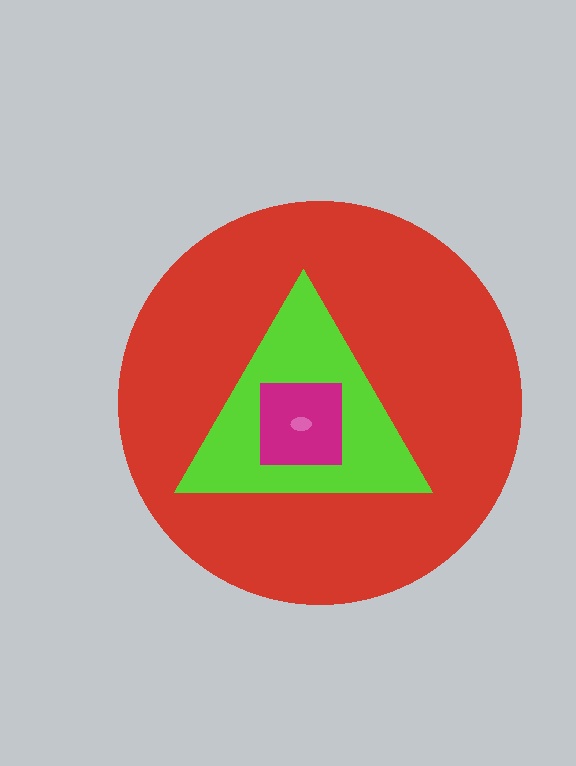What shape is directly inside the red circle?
The lime triangle.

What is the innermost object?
The pink ellipse.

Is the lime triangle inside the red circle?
Yes.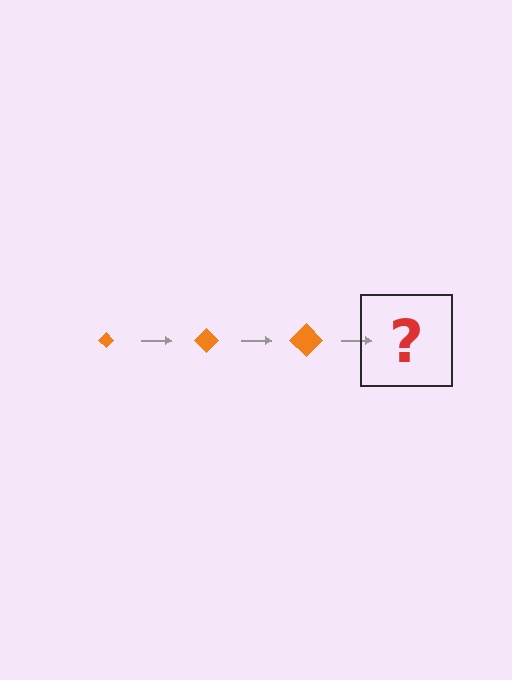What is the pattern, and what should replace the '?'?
The pattern is that the diamond gets progressively larger each step. The '?' should be an orange diamond, larger than the previous one.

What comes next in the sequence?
The next element should be an orange diamond, larger than the previous one.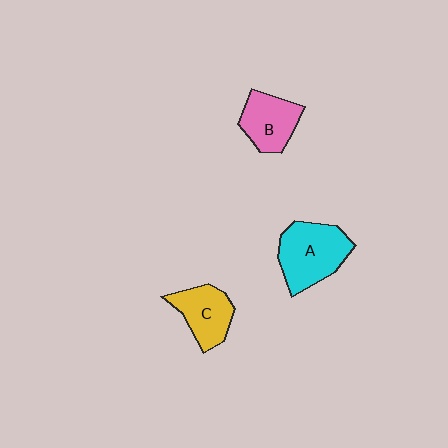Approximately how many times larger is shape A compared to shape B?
Approximately 1.4 times.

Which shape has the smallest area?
Shape C (yellow).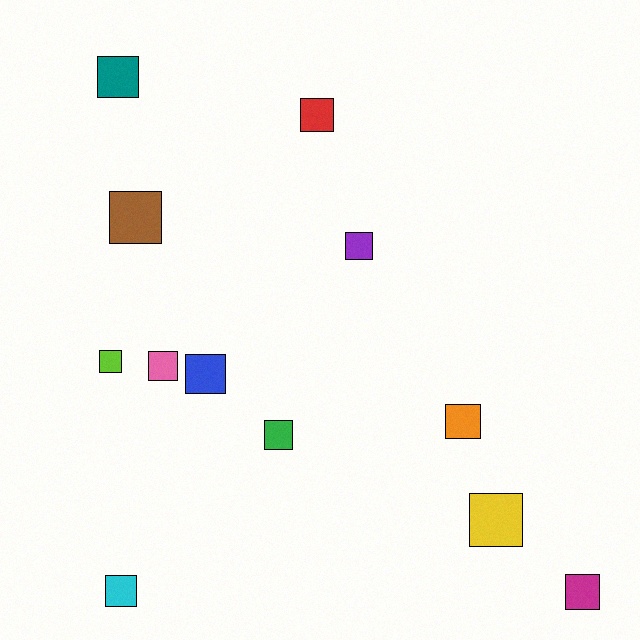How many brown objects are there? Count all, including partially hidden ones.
There is 1 brown object.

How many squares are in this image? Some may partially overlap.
There are 12 squares.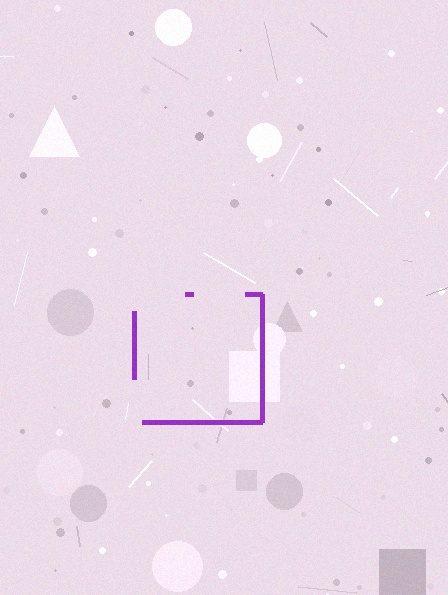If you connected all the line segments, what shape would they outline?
They would outline a square.